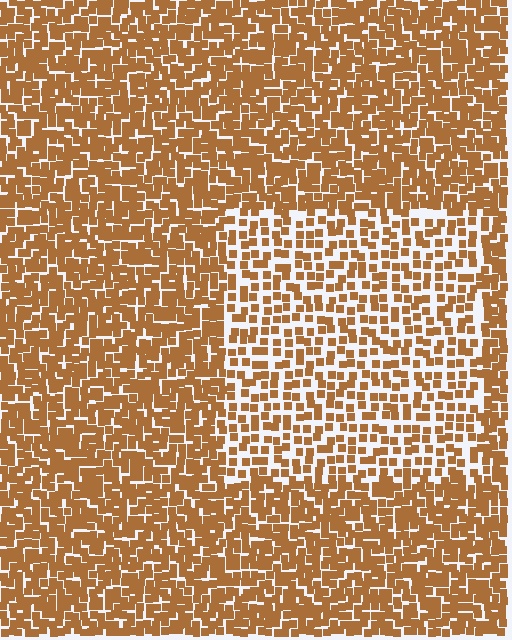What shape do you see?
I see a rectangle.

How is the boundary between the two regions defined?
The boundary is defined by a change in element density (approximately 1.8x ratio). All elements are the same color, size, and shape.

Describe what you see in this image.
The image contains small brown elements arranged at two different densities. A rectangle-shaped region is visible where the elements are less densely packed than the surrounding area.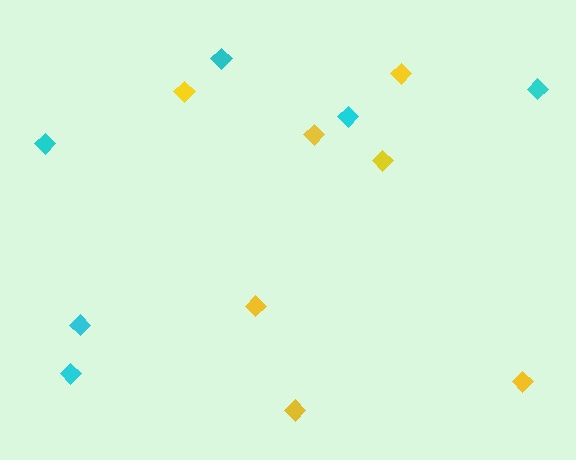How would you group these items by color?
There are 2 groups: one group of cyan diamonds (6) and one group of yellow diamonds (7).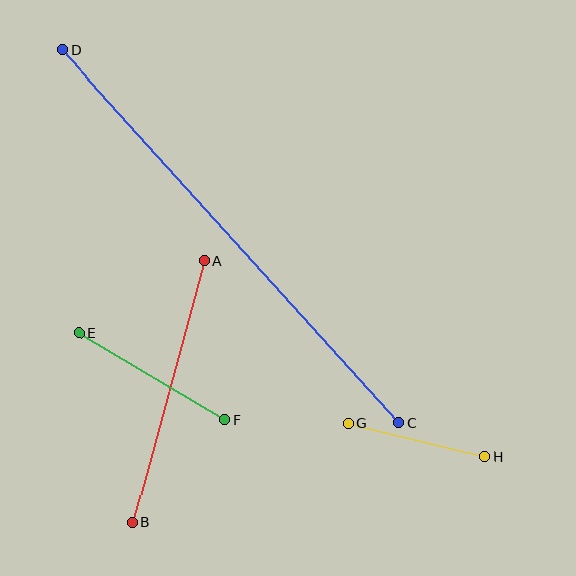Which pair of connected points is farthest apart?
Points C and D are farthest apart.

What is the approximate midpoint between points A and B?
The midpoint is at approximately (168, 391) pixels.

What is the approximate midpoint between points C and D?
The midpoint is at approximately (230, 236) pixels.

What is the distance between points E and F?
The distance is approximately 169 pixels.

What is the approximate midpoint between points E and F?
The midpoint is at approximately (152, 376) pixels.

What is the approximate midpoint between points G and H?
The midpoint is at approximately (416, 440) pixels.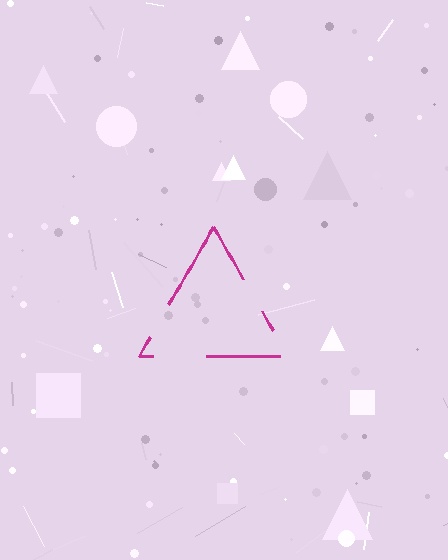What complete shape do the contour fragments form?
The contour fragments form a triangle.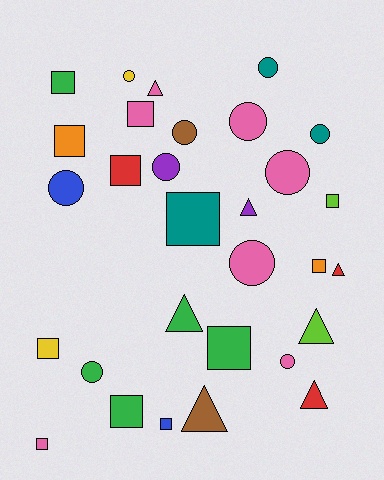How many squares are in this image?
There are 12 squares.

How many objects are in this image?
There are 30 objects.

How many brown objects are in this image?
There are 2 brown objects.